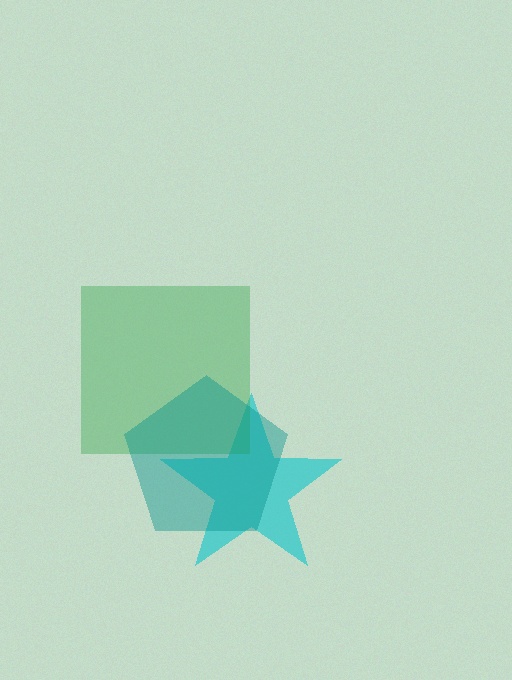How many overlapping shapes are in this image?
There are 3 overlapping shapes in the image.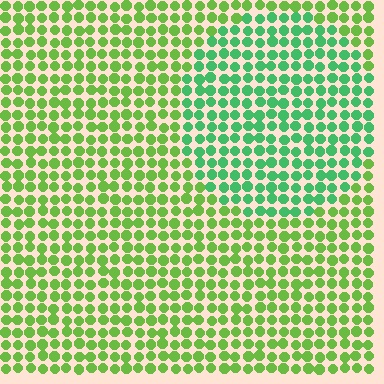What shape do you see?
I see a circle.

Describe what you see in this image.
The image is filled with small lime elements in a uniform arrangement. A circle-shaped region is visible where the elements are tinted to a slightly different hue, forming a subtle color boundary.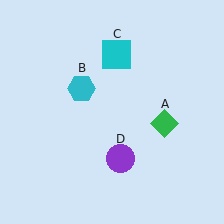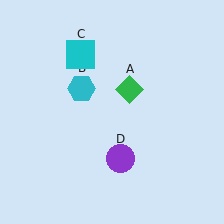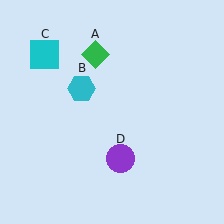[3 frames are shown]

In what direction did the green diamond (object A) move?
The green diamond (object A) moved up and to the left.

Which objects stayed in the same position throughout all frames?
Cyan hexagon (object B) and purple circle (object D) remained stationary.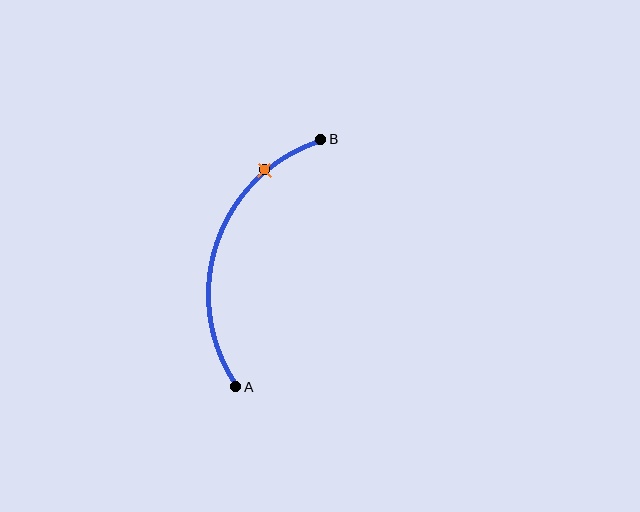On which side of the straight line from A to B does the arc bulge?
The arc bulges to the left of the straight line connecting A and B.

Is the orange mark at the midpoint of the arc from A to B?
No. The orange mark lies on the arc but is closer to endpoint B. The arc midpoint would be at the point on the curve equidistant along the arc from both A and B.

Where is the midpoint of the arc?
The arc midpoint is the point on the curve farthest from the straight line joining A and B. It sits to the left of that line.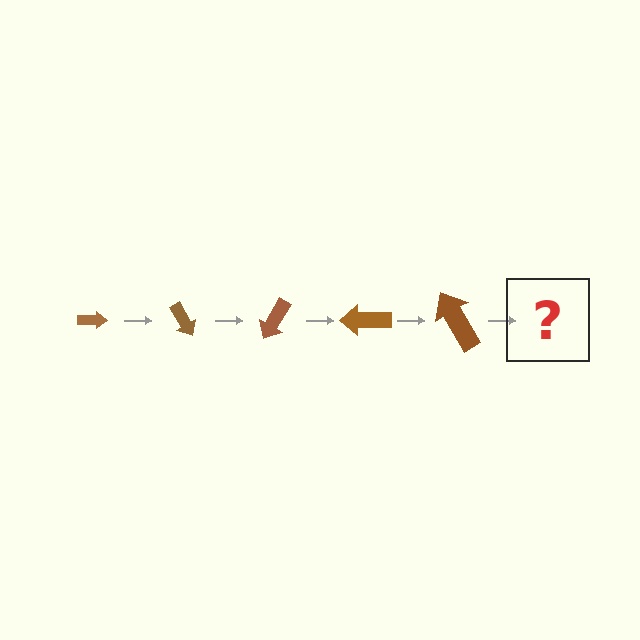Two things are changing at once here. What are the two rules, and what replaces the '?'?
The two rules are that the arrow grows larger each step and it rotates 60 degrees each step. The '?' should be an arrow, larger than the previous one and rotated 300 degrees from the start.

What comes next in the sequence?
The next element should be an arrow, larger than the previous one and rotated 300 degrees from the start.